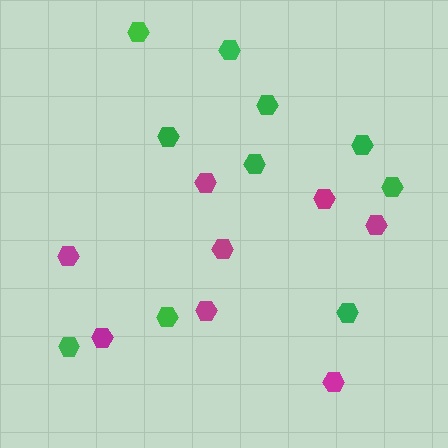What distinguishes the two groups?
There are 2 groups: one group of magenta hexagons (8) and one group of green hexagons (10).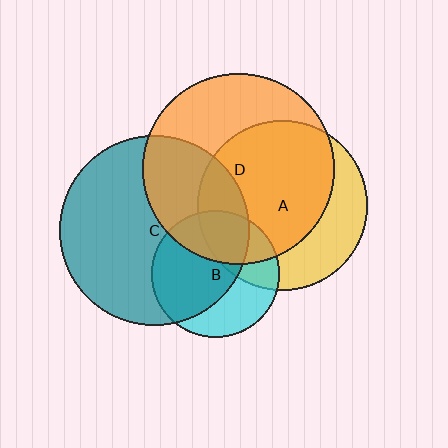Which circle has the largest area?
Circle D (orange).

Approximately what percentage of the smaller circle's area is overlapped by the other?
Approximately 20%.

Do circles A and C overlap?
Yes.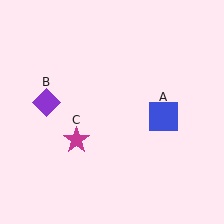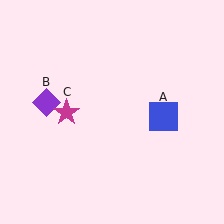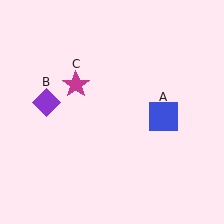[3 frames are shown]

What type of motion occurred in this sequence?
The magenta star (object C) rotated clockwise around the center of the scene.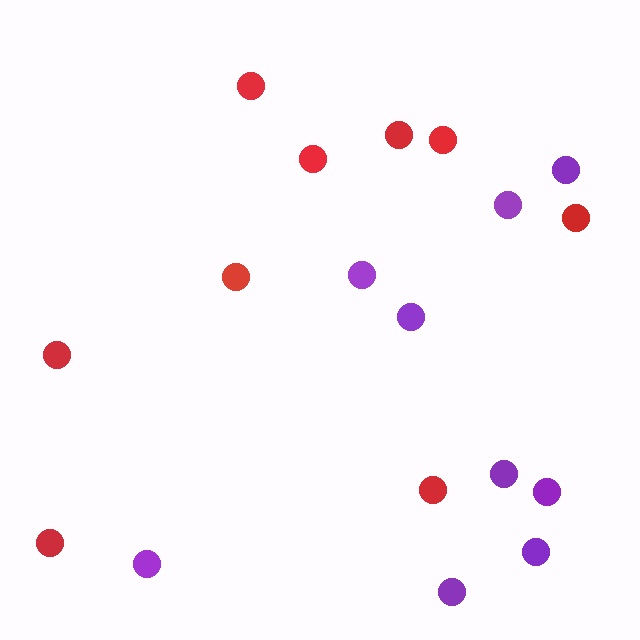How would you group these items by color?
There are 2 groups: one group of red circles (9) and one group of purple circles (9).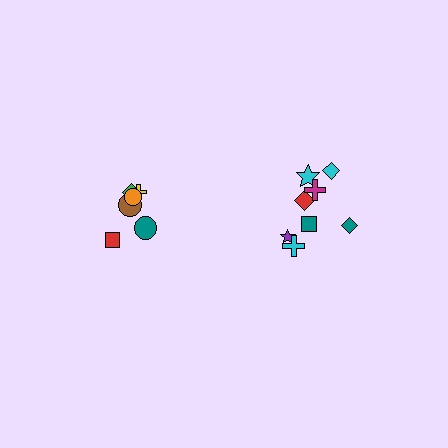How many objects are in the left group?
There are 6 objects.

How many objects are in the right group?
There are 8 objects.